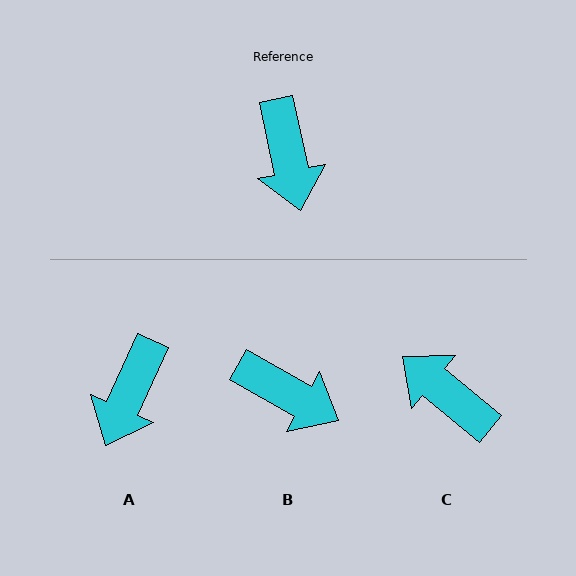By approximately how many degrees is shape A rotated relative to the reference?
Approximately 36 degrees clockwise.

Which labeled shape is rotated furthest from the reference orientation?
C, about 142 degrees away.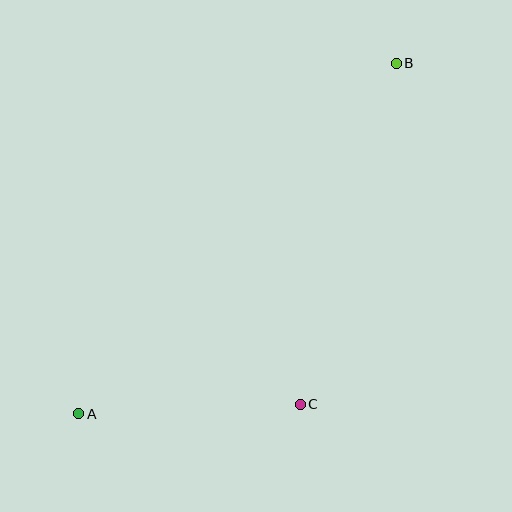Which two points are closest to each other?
Points A and C are closest to each other.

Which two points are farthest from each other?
Points A and B are farthest from each other.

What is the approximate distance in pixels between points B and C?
The distance between B and C is approximately 354 pixels.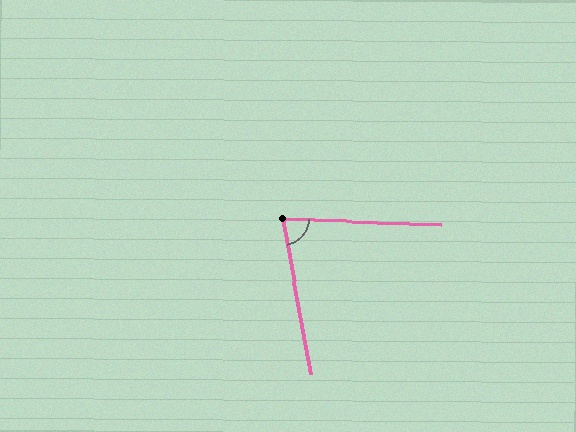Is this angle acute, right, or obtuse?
It is acute.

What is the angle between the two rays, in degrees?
Approximately 78 degrees.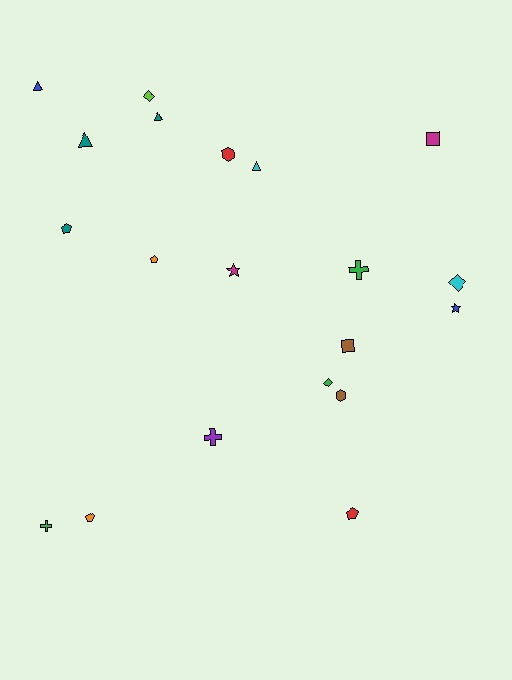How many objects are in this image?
There are 20 objects.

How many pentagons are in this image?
There are 4 pentagons.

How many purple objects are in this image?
There is 1 purple object.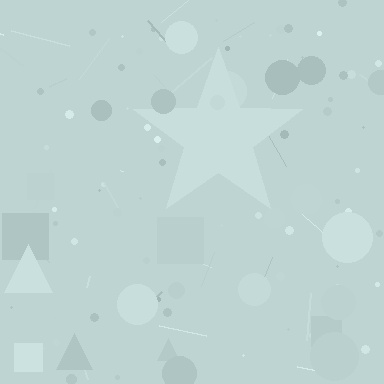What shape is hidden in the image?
A star is hidden in the image.